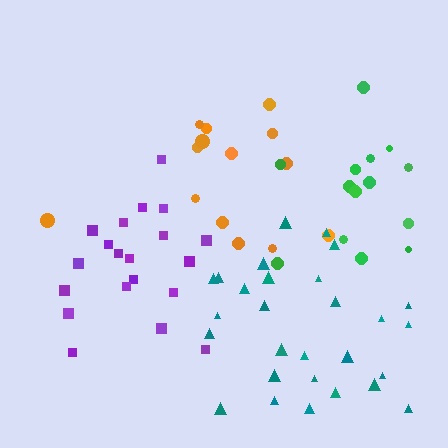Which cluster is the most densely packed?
Teal.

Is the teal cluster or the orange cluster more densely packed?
Teal.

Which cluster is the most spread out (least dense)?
Orange.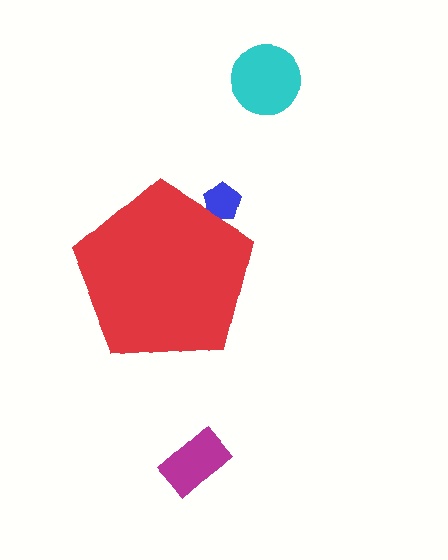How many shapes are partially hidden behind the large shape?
1 shape is partially hidden.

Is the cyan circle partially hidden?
No, the cyan circle is fully visible.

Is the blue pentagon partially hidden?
Yes, the blue pentagon is partially hidden behind the red pentagon.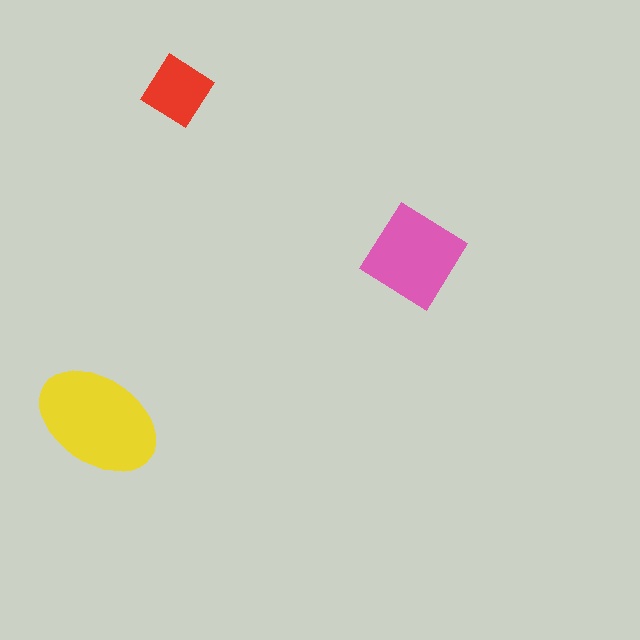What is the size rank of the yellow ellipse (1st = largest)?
1st.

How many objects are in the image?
There are 3 objects in the image.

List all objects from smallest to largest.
The red diamond, the pink diamond, the yellow ellipse.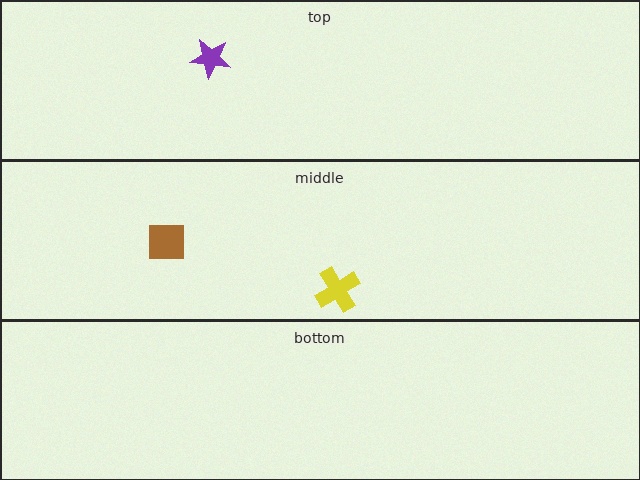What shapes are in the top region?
The purple star.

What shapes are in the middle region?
The yellow cross, the brown square.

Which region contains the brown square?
The middle region.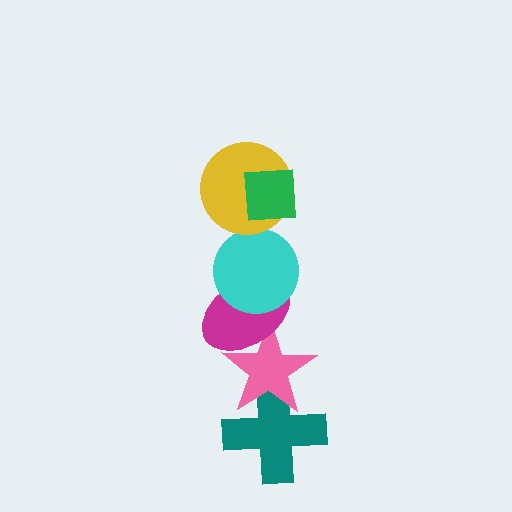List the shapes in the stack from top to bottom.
From top to bottom: the green square, the yellow circle, the cyan circle, the magenta ellipse, the pink star, the teal cross.